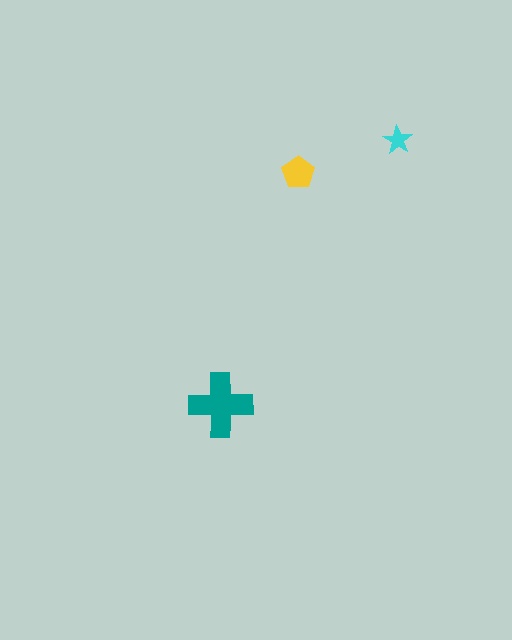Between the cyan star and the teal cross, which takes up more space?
The teal cross.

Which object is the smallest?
The cyan star.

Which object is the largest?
The teal cross.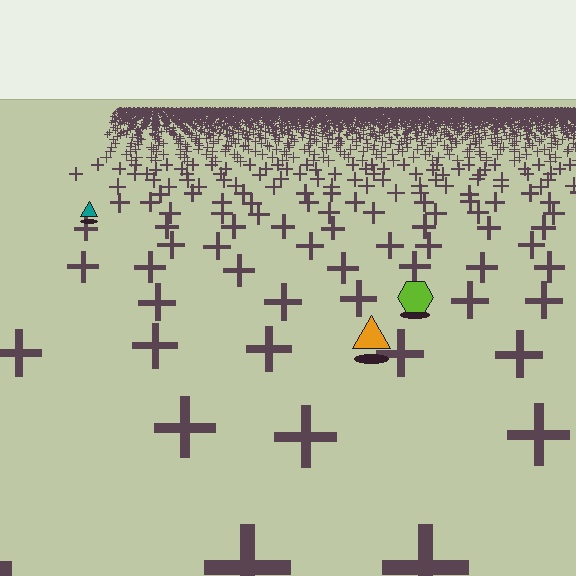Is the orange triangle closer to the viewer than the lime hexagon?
Yes. The orange triangle is closer — you can tell from the texture gradient: the ground texture is coarser near it.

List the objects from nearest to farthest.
From nearest to farthest: the orange triangle, the lime hexagon, the teal triangle.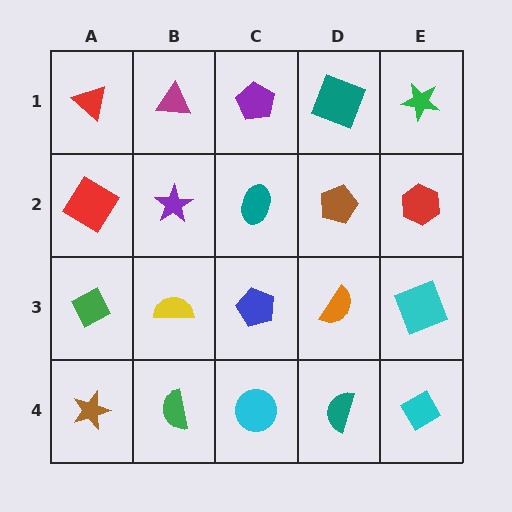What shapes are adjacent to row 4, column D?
An orange semicircle (row 3, column D), a cyan circle (row 4, column C), a cyan diamond (row 4, column E).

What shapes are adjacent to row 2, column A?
A red triangle (row 1, column A), a green diamond (row 3, column A), a purple star (row 2, column B).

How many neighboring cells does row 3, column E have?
3.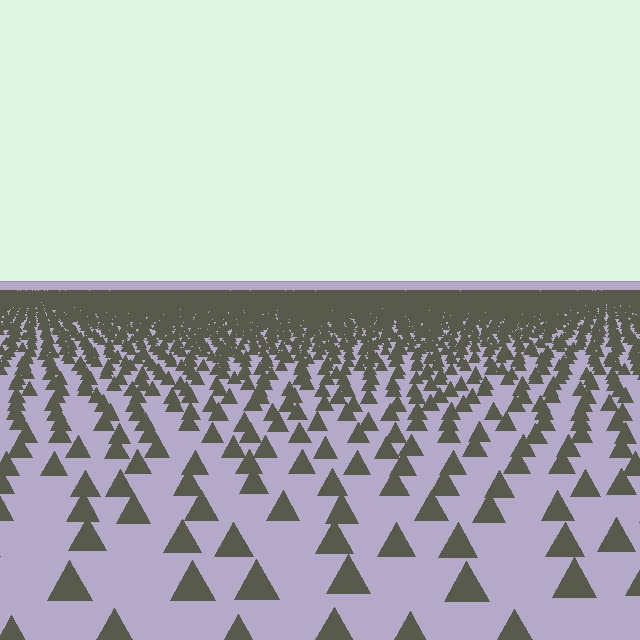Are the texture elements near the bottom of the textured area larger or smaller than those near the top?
Larger. Near the bottom, elements are closer to the viewer and appear at a bigger on-screen size.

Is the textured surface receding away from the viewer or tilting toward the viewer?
The surface is receding away from the viewer. Texture elements get smaller and denser toward the top.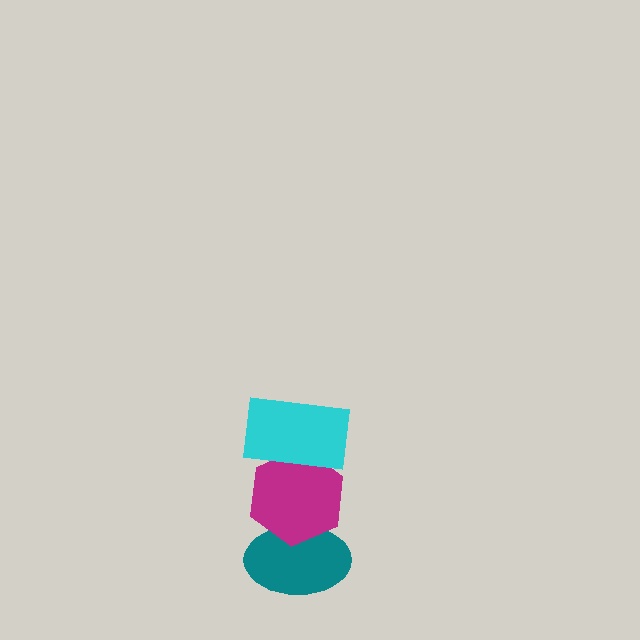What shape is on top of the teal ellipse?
The magenta hexagon is on top of the teal ellipse.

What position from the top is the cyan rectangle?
The cyan rectangle is 1st from the top.